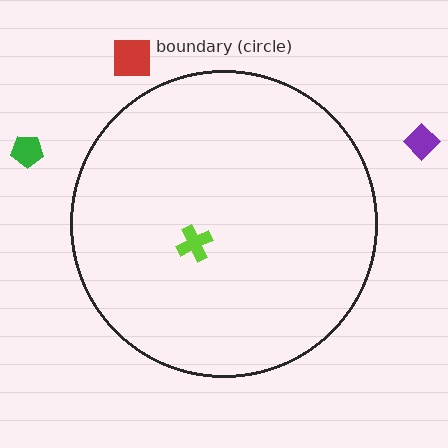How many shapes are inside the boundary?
1 inside, 3 outside.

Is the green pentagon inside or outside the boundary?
Outside.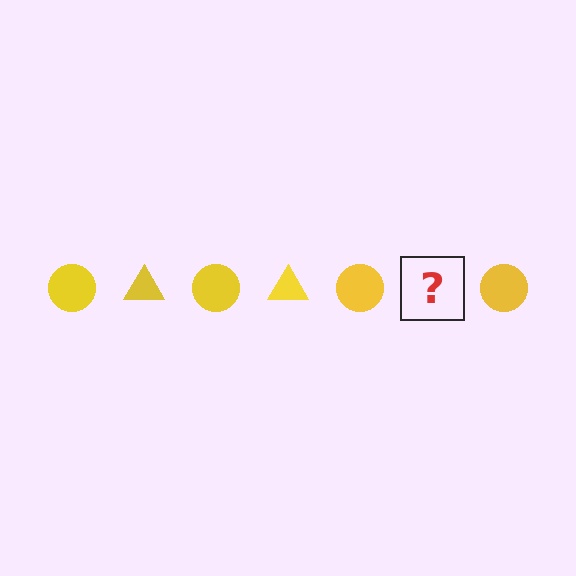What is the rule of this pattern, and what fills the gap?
The rule is that the pattern cycles through circle, triangle shapes in yellow. The gap should be filled with a yellow triangle.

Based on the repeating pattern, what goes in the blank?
The blank should be a yellow triangle.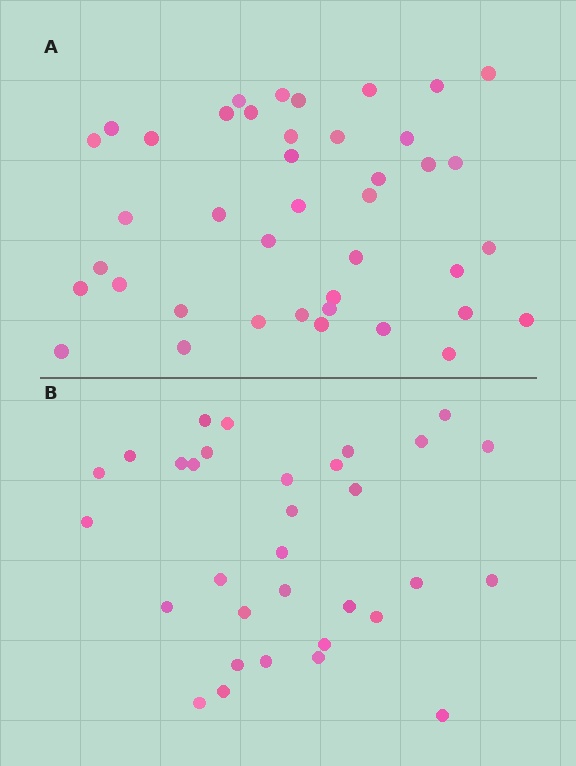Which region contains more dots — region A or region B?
Region A (the top region) has more dots.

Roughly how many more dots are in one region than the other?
Region A has roughly 8 or so more dots than region B.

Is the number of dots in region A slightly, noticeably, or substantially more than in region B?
Region A has noticeably more, but not dramatically so. The ratio is roughly 1.3 to 1.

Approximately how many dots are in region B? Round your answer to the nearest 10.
About 30 dots. (The exact count is 32, which rounds to 30.)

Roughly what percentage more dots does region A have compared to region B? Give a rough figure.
About 30% more.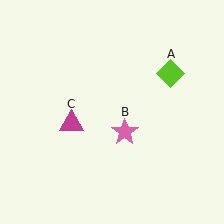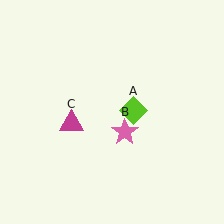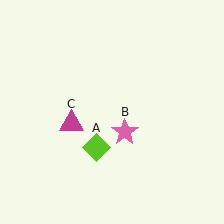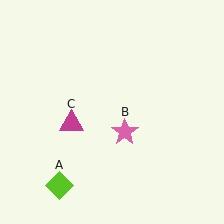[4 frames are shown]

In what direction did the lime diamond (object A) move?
The lime diamond (object A) moved down and to the left.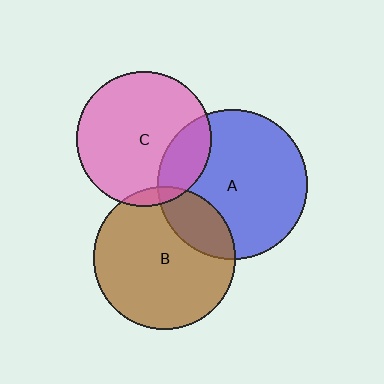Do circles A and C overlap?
Yes.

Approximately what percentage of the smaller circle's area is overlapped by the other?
Approximately 20%.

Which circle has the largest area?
Circle A (blue).